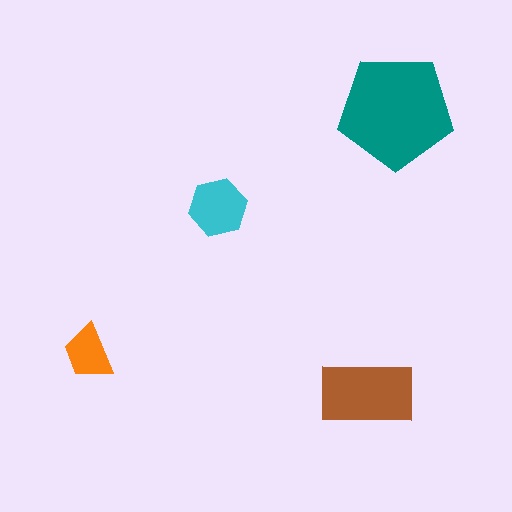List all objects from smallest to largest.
The orange trapezoid, the cyan hexagon, the brown rectangle, the teal pentagon.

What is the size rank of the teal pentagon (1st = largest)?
1st.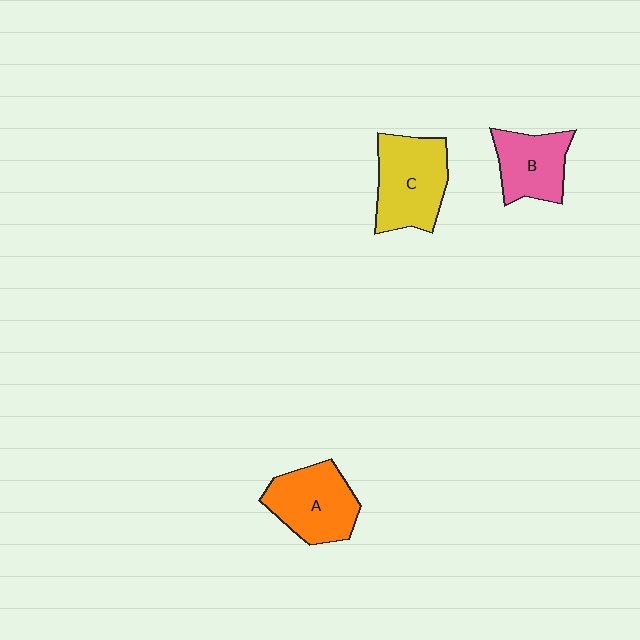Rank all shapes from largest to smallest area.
From largest to smallest: C (yellow), A (orange), B (pink).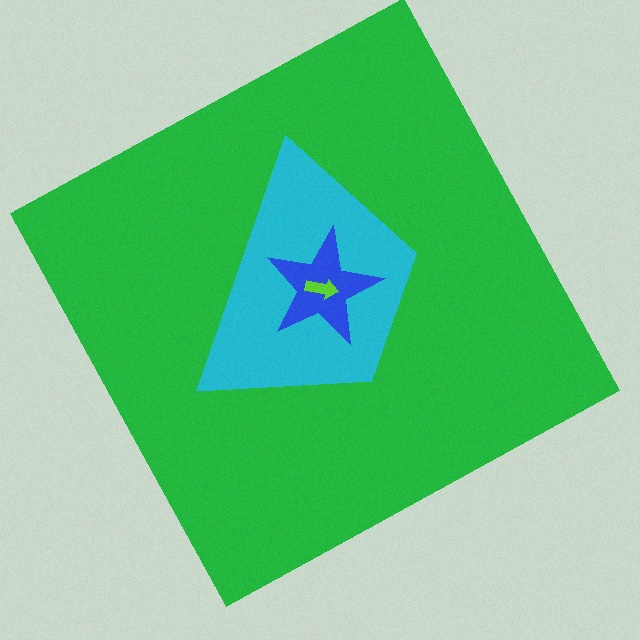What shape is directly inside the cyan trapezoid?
The blue star.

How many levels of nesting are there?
4.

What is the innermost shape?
The lime arrow.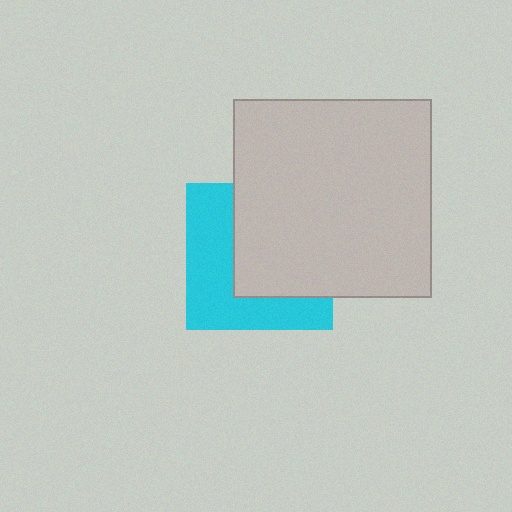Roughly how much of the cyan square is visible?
About half of it is visible (roughly 47%).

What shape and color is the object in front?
The object in front is a light gray square.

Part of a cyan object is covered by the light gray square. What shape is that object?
It is a square.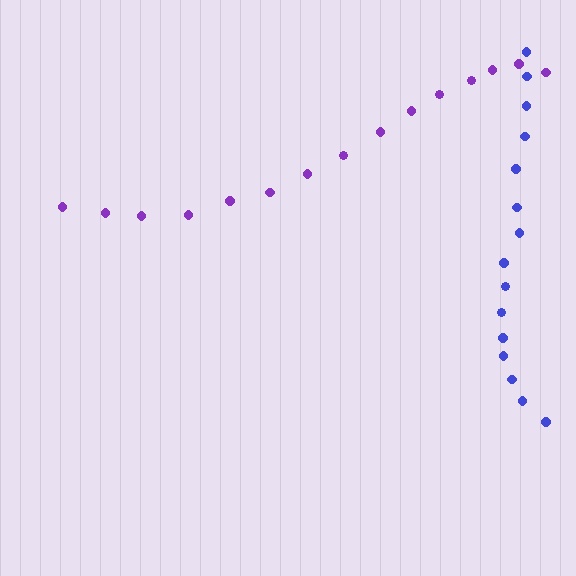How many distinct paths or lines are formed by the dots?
There are 2 distinct paths.